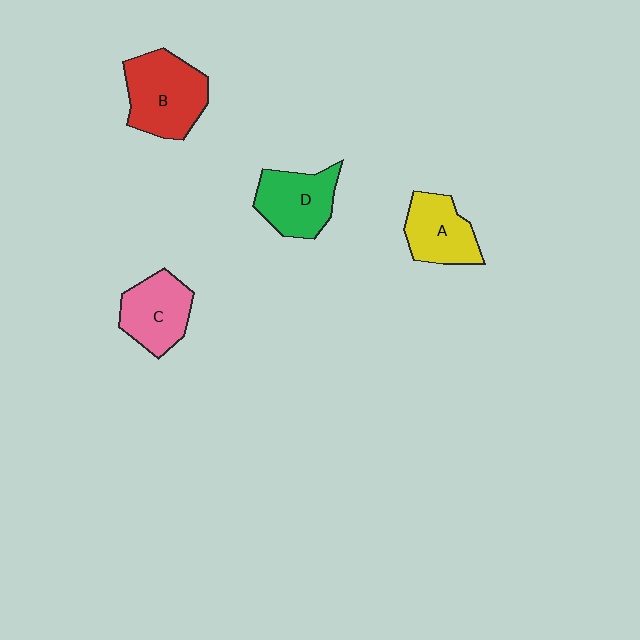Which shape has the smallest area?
Shape A (yellow).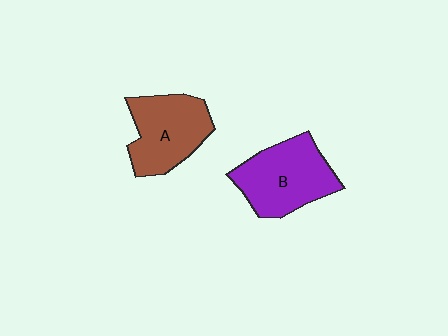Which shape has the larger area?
Shape B (purple).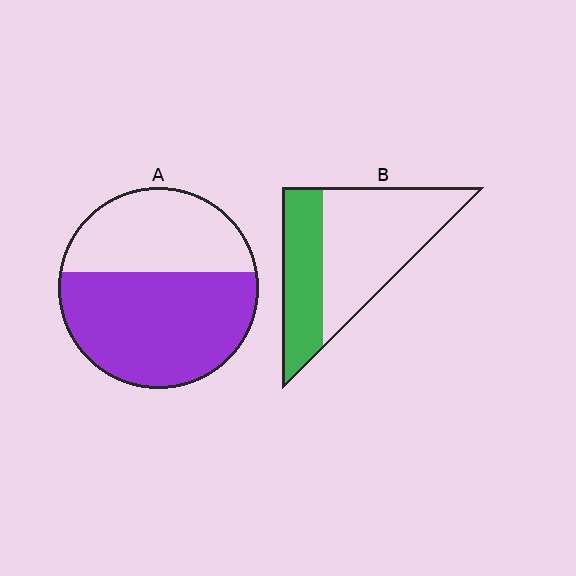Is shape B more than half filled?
No.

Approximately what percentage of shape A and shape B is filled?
A is approximately 60% and B is approximately 35%.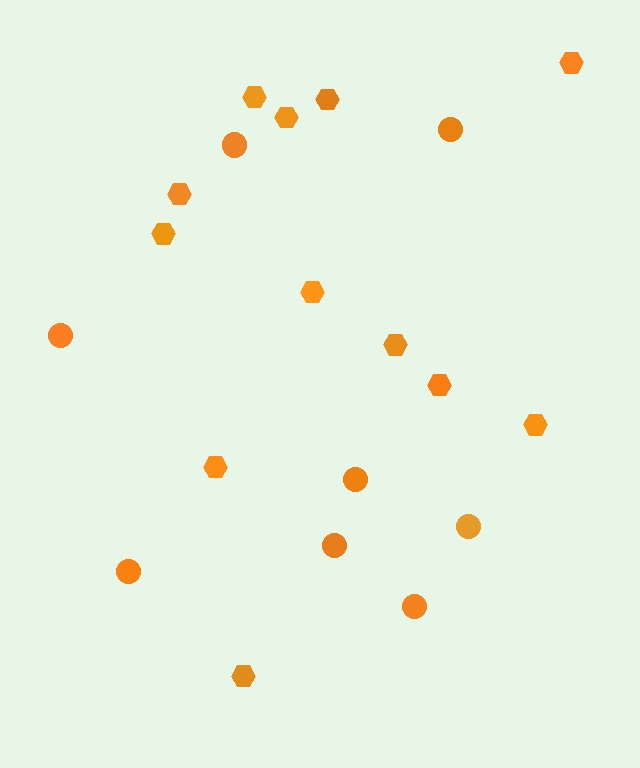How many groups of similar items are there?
There are 2 groups: one group of circles (8) and one group of hexagons (12).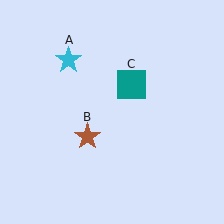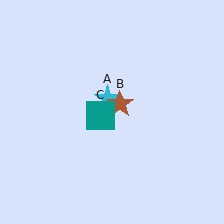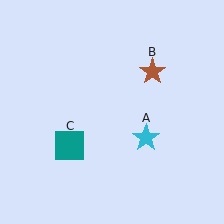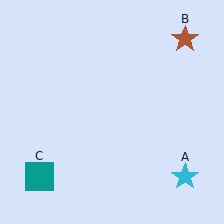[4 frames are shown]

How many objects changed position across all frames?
3 objects changed position: cyan star (object A), brown star (object B), teal square (object C).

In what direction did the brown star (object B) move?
The brown star (object B) moved up and to the right.